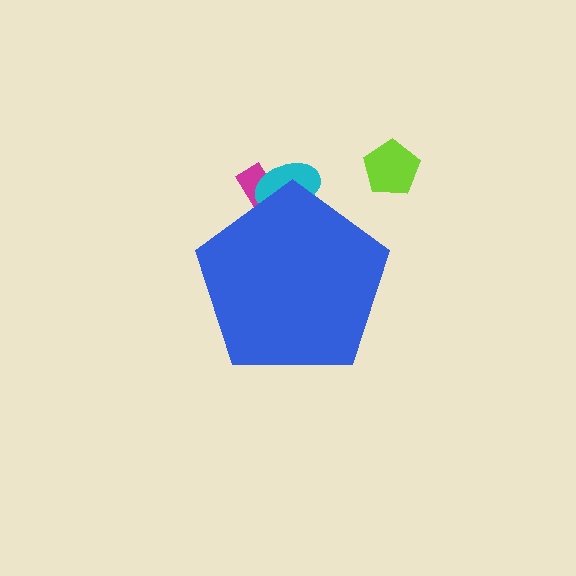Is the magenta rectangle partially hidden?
Yes, the magenta rectangle is partially hidden behind the blue pentagon.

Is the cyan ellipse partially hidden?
Yes, the cyan ellipse is partially hidden behind the blue pentagon.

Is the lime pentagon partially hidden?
No, the lime pentagon is fully visible.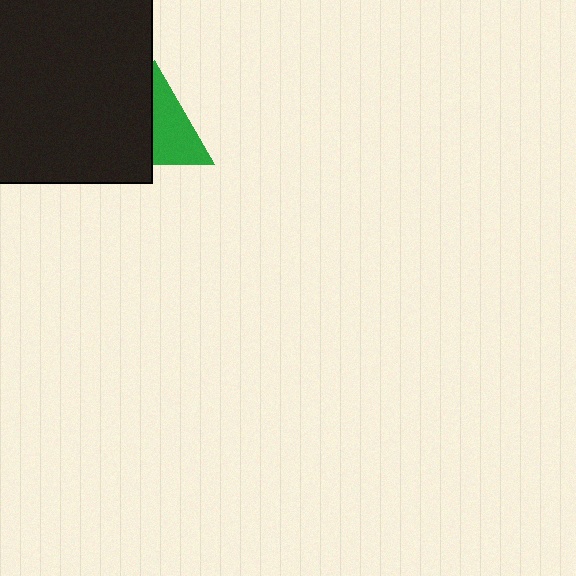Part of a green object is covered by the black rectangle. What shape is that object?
It is a triangle.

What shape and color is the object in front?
The object in front is a black rectangle.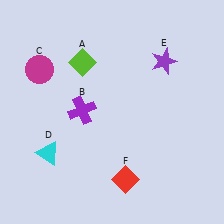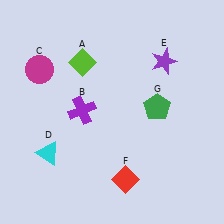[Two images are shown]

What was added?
A green pentagon (G) was added in Image 2.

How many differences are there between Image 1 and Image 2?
There is 1 difference between the two images.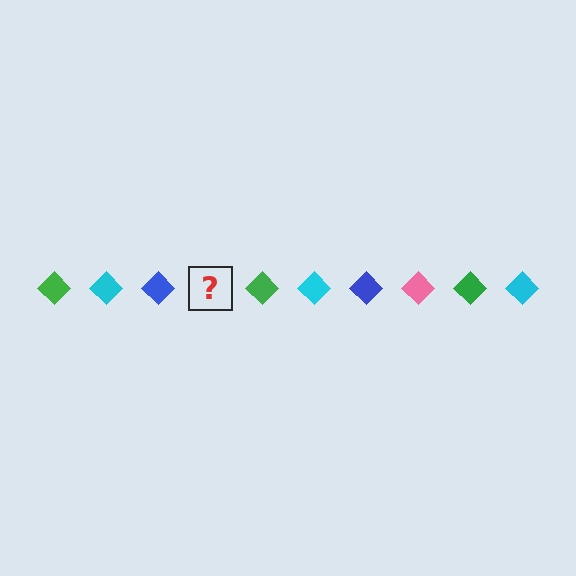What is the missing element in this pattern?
The missing element is a pink diamond.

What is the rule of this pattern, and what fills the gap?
The rule is that the pattern cycles through green, cyan, blue, pink diamonds. The gap should be filled with a pink diamond.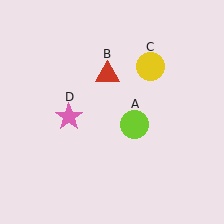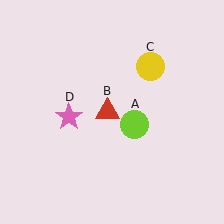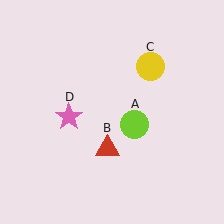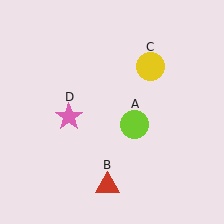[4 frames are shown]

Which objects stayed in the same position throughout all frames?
Lime circle (object A) and yellow circle (object C) and pink star (object D) remained stationary.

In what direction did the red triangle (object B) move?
The red triangle (object B) moved down.